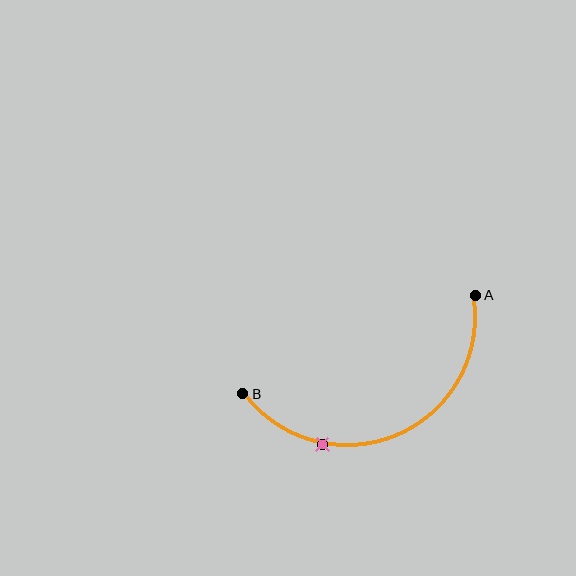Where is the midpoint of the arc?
The arc midpoint is the point on the curve farthest from the straight line joining A and B. It sits below that line.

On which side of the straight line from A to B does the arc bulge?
The arc bulges below the straight line connecting A and B.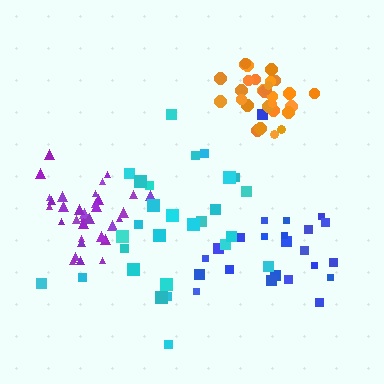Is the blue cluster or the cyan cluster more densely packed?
Blue.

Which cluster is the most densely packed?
Orange.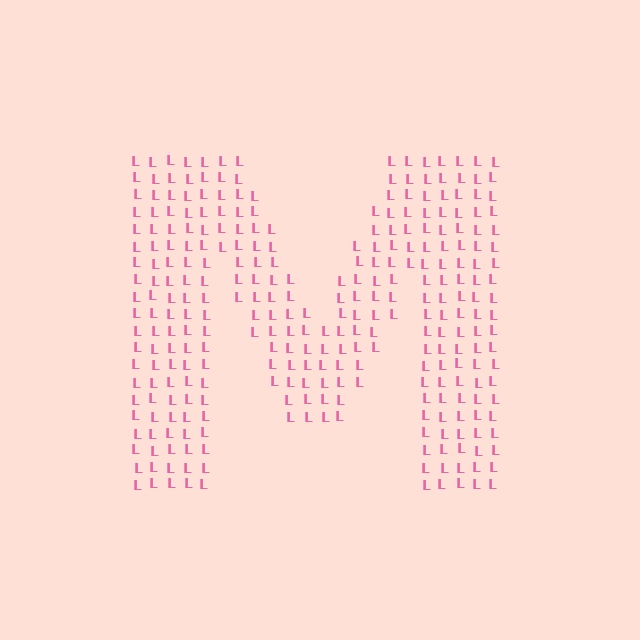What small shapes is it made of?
It is made of small letter L's.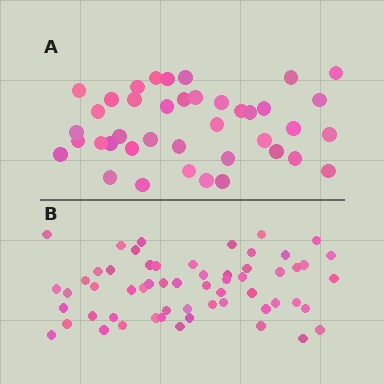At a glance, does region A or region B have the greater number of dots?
Region B (the bottom region) has more dots.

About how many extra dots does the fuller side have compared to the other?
Region B has approximately 20 more dots than region A.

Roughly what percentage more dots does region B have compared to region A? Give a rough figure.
About 45% more.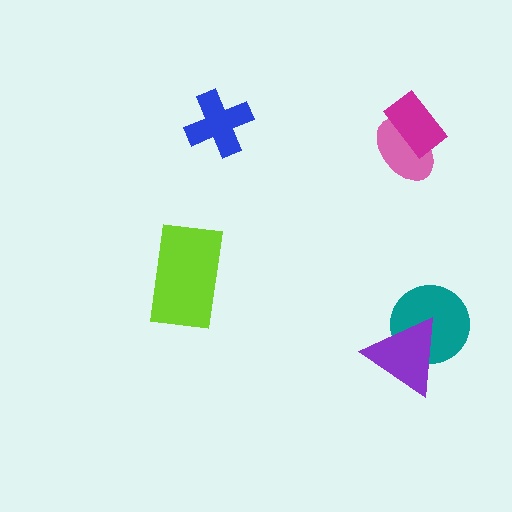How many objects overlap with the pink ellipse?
1 object overlaps with the pink ellipse.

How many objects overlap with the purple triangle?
1 object overlaps with the purple triangle.